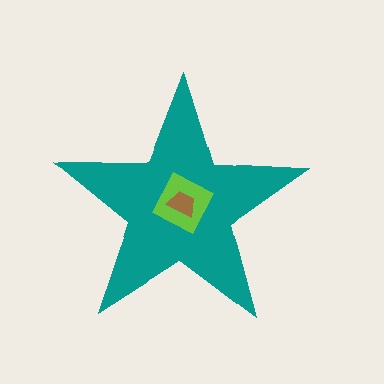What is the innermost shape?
The brown trapezoid.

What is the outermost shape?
The teal star.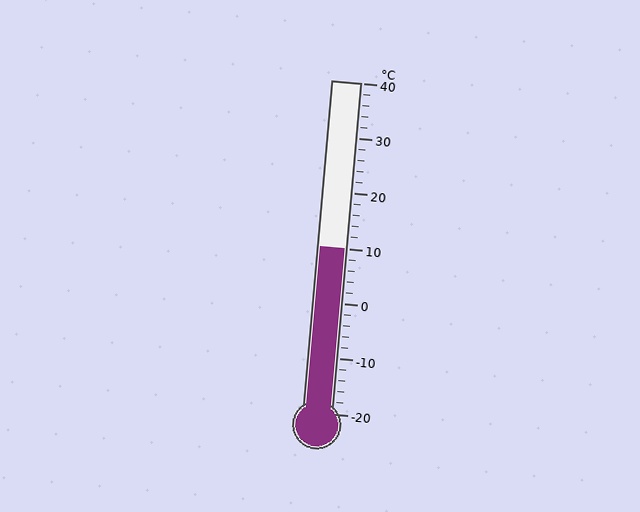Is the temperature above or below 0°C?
The temperature is above 0°C.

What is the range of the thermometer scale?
The thermometer scale ranges from -20°C to 40°C.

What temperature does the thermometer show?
The thermometer shows approximately 10°C.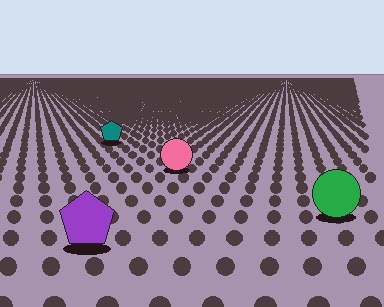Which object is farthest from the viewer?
The teal pentagon is farthest from the viewer. It appears smaller and the ground texture around it is denser.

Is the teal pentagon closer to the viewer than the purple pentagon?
No. The purple pentagon is closer — you can tell from the texture gradient: the ground texture is coarser near it.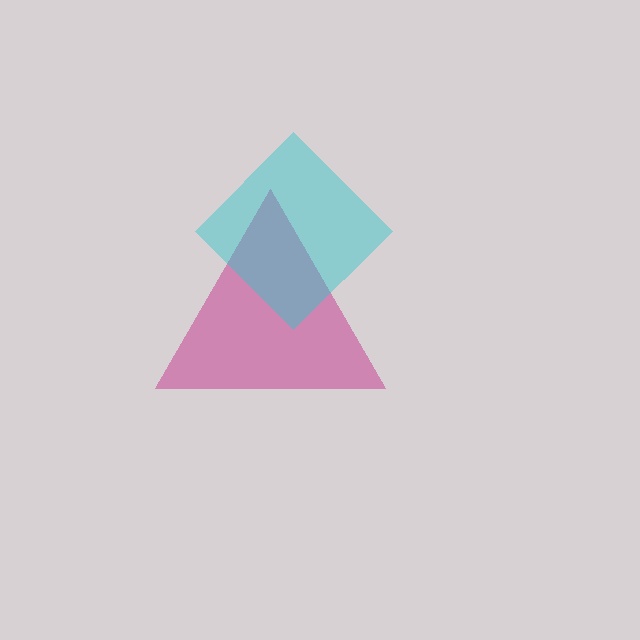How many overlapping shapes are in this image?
There are 2 overlapping shapes in the image.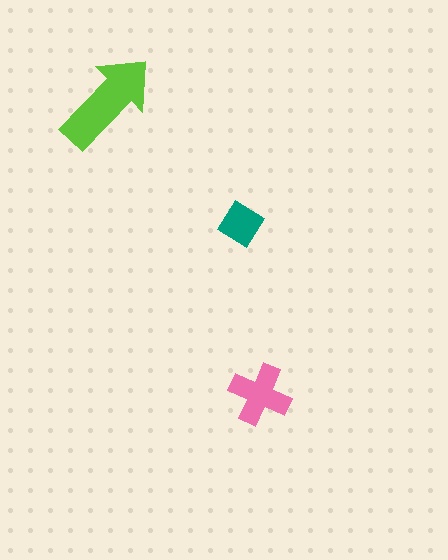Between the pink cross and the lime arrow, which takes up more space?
The lime arrow.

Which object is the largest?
The lime arrow.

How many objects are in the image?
There are 3 objects in the image.